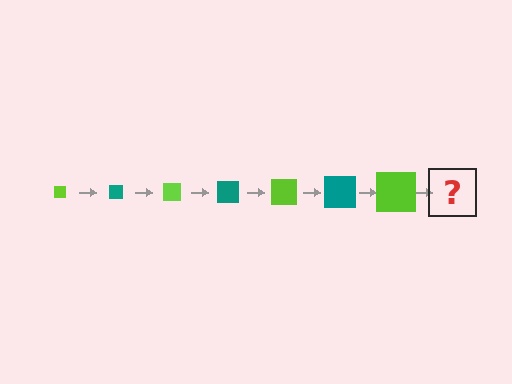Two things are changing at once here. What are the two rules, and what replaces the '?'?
The two rules are that the square grows larger each step and the color cycles through lime and teal. The '?' should be a teal square, larger than the previous one.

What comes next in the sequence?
The next element should be a teal square, larger than the previous one.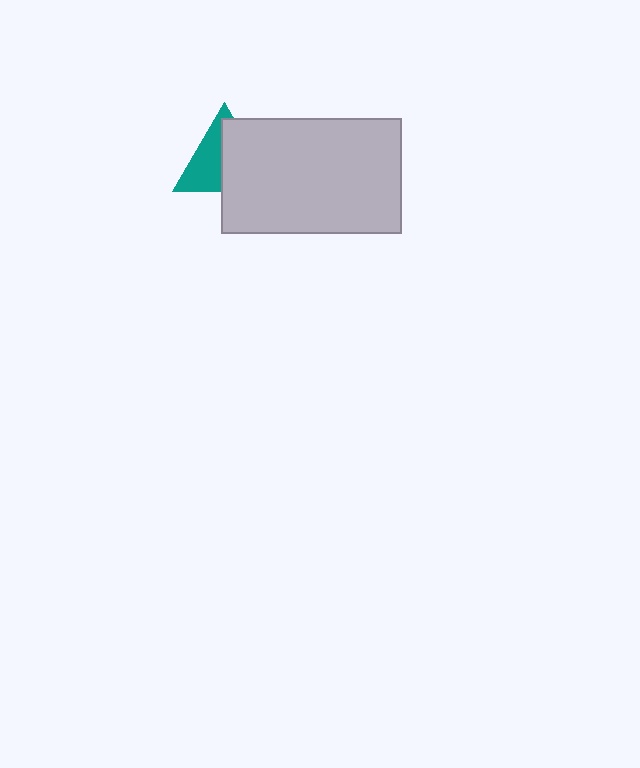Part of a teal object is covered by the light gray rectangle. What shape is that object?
It is a triangle.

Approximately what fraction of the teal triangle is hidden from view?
Roughly 53% of the teal triangle is hidden behind the light gray rectangle.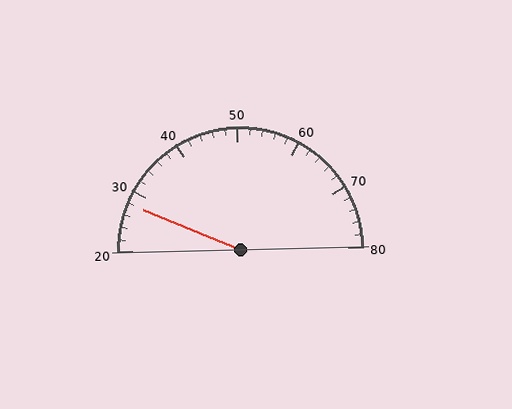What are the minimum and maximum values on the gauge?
The gauge ranges from 20 to 80.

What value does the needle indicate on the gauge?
The needle indicates approximately 28.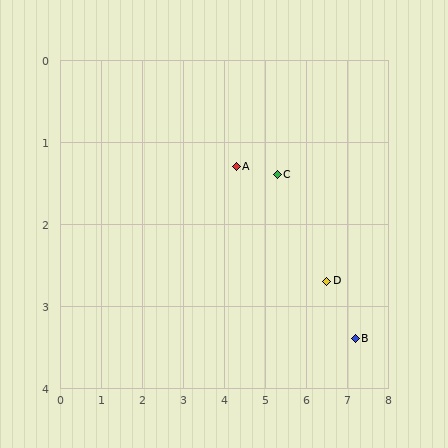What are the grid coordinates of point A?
Point A is at approximately (4.3, 1.3).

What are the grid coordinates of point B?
Point B is at approximately (7.2, 3.4).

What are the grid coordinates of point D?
Point D is at approximately (6.5, 2.7).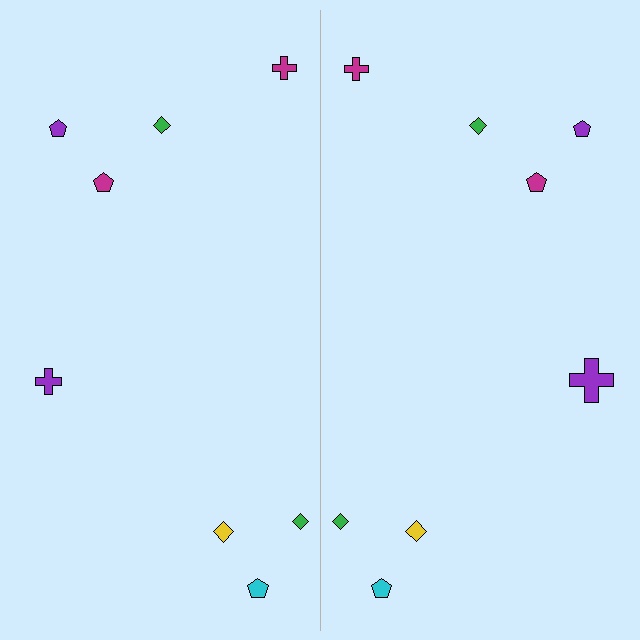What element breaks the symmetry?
The purple cross on the right side has a different size than its mirror counterpart.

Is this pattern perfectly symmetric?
No, the pattern is not perfectly symmetric. The purple cross on the right side has a different size than its mirror counterpart.